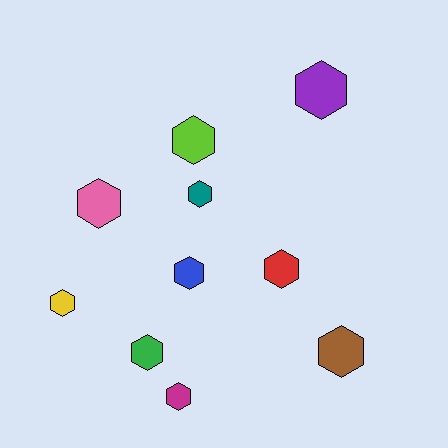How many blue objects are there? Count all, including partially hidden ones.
There is 1 blue object.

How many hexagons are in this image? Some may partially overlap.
There are 10 hexagons.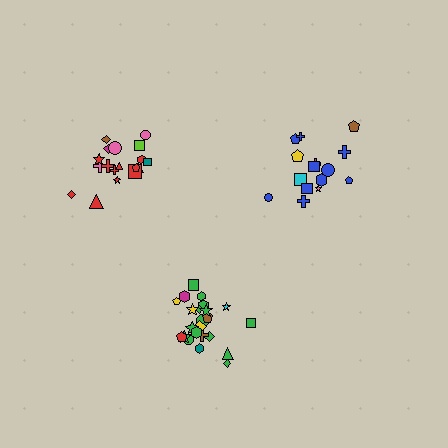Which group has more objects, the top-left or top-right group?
The top-left group.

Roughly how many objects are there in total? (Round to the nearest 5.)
Roughly 60 objects in total.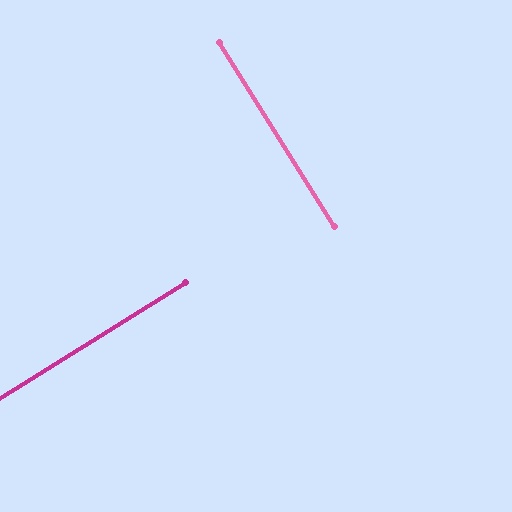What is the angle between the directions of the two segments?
Approximately 90 degrees.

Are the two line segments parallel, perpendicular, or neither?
Perpendicular — they meet at approximately 90°.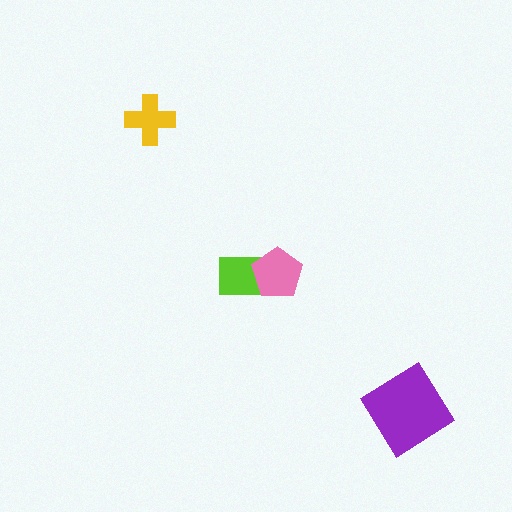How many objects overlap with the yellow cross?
0 objects overlap with the yellow cross.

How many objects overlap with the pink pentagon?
1 object overlaps with the pink pentagon.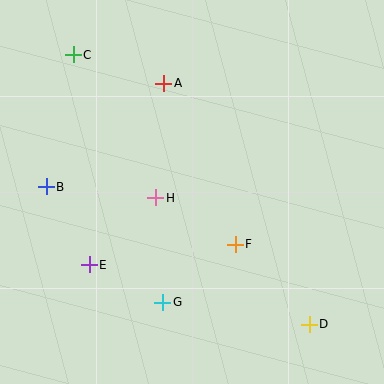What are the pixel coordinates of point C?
Point C is at (73, 55).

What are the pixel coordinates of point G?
Point G is at (163, 302).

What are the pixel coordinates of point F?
Point F is at (235, 244).